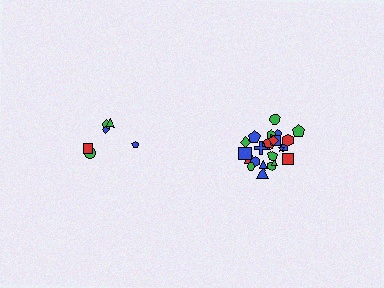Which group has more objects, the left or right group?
The right group.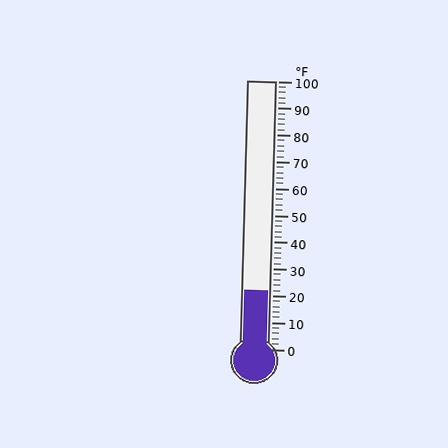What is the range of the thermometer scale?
The thermometer scale ranges from 0°F to 100°F.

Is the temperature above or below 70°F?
The temperature is below 70°F.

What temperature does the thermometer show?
The thermometer shows approximately 22°F.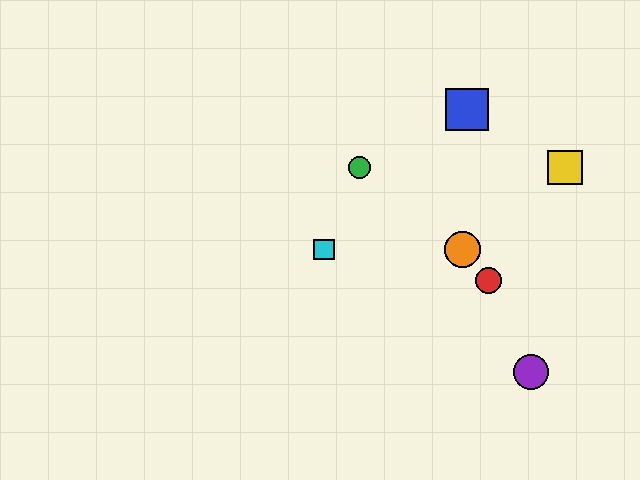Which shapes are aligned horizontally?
The orange circle, the cyan square are aligned horizontally.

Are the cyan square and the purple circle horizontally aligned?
No, the cyan square is at y≈249 and the purple circle is at y≈372.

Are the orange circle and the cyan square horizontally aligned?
Yes, both are at y≈249.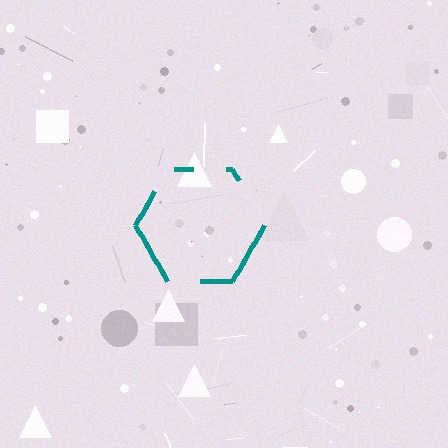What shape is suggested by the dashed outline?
The dashed outline suggests a hexagon.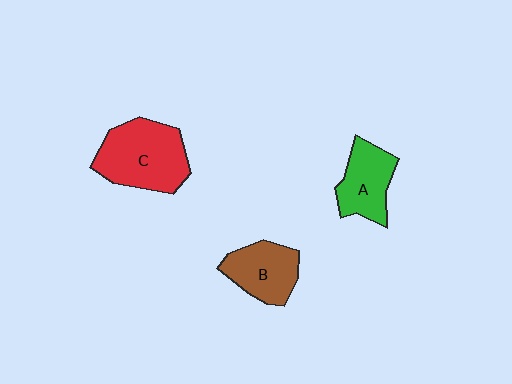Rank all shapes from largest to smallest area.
From largest to smallest: C (red), B (brown), A (green).